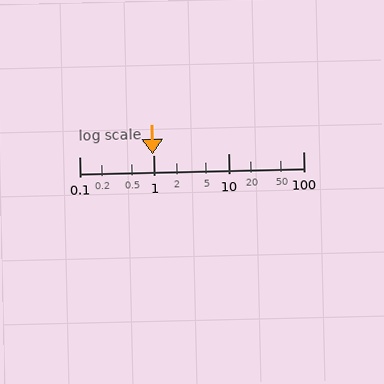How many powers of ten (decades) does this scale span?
The scale spans 3 decades, from 0.1 to 100.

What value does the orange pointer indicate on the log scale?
The pointer indicates approximately 0.96.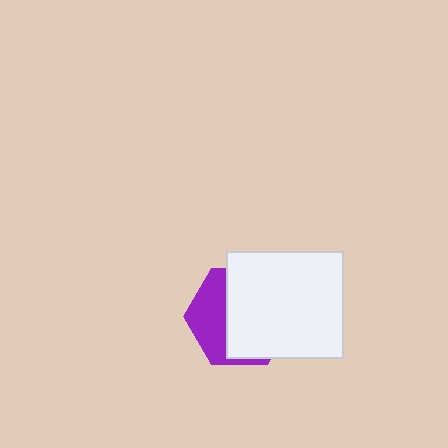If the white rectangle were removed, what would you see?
You would see the complete purple hexagon.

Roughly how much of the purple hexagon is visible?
A small part of it is visible (roughly 37%).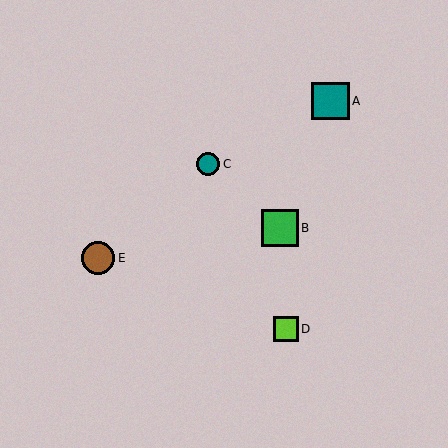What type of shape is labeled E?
Shape E is a brown circle.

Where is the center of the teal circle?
The center of the teal circle is at (208, 164).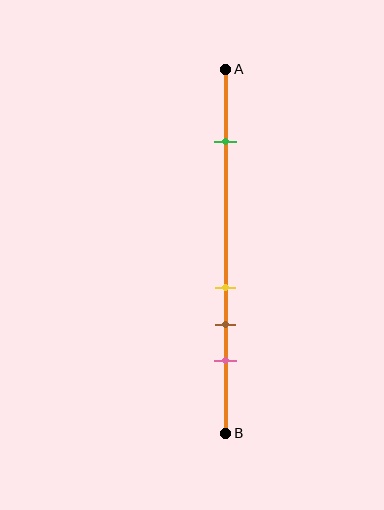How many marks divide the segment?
There are 4 marks dividing the segment.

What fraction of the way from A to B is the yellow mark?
The yellow mark is approximately 60% (0.6) of the way from A to B.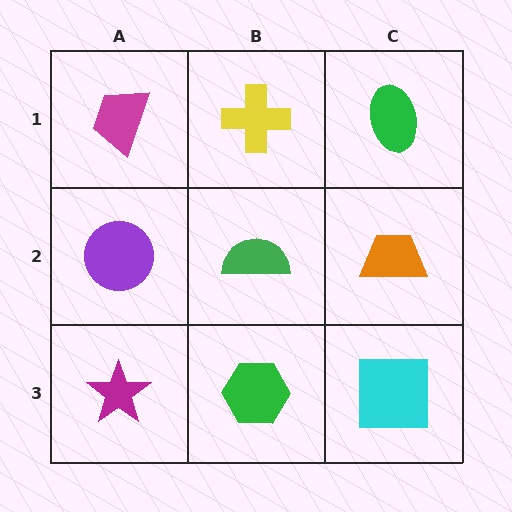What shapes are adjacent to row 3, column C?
An orange trapezoid (row 2, column C), a green hexagon (row 3, column B).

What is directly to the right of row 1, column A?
A yellow cross.